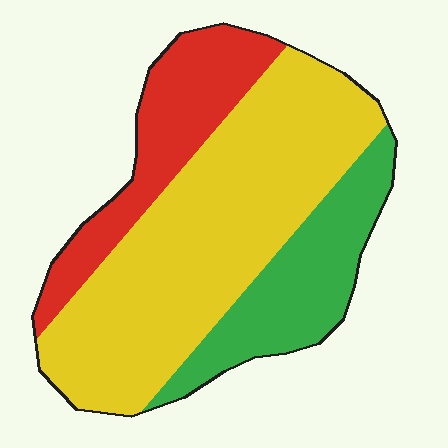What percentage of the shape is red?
Red covers about 20% of the shape.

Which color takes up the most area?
Yellow, at roughly 55%.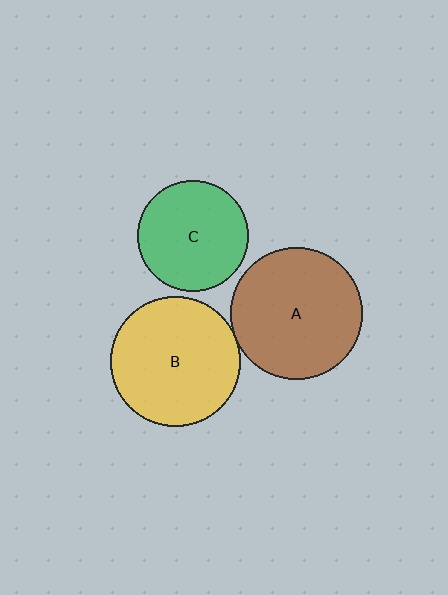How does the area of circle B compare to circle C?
Approximately 1.4 times.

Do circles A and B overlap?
Yes.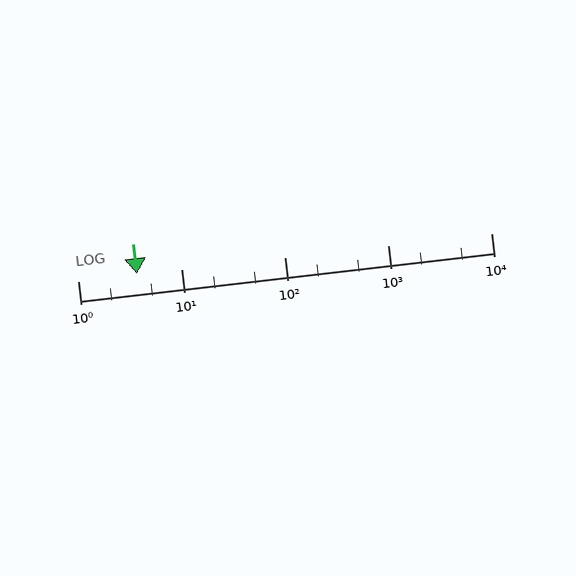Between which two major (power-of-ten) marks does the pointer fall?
The pointer is between 1 and 10.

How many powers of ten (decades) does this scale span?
The scale spans 4 decades, from 1 to 10000.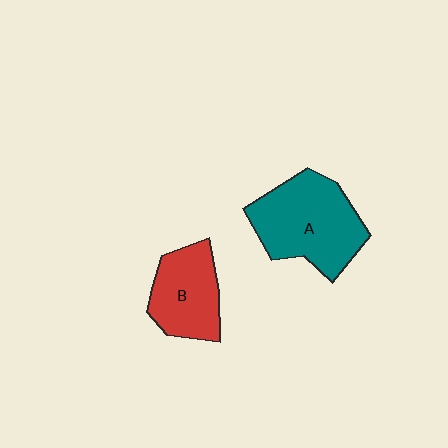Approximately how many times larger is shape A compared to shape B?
Approximately 1.5 times.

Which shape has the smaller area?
Shape B (red).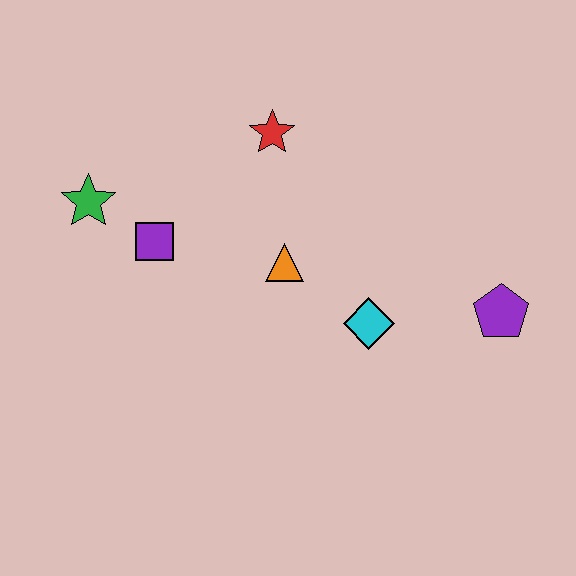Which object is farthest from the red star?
The purple pentagon is farthest from the red star.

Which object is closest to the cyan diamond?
The orange triangle is closest to the cyan diamond.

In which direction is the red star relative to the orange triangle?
The red star is above the orange triangle.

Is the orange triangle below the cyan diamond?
No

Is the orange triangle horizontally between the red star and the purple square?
No